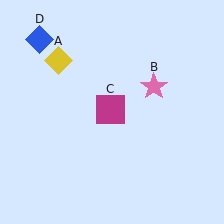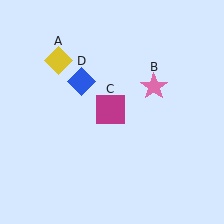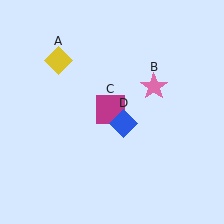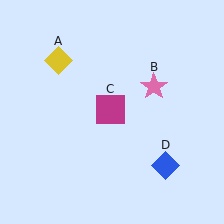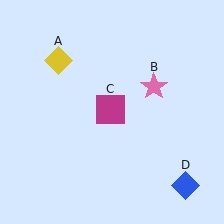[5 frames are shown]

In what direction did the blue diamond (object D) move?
The blue diamond (object D) moved down and to the right.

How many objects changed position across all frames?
1 object changed position: blue diamond (object D).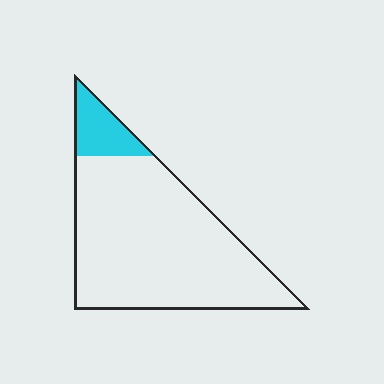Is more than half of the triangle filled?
No.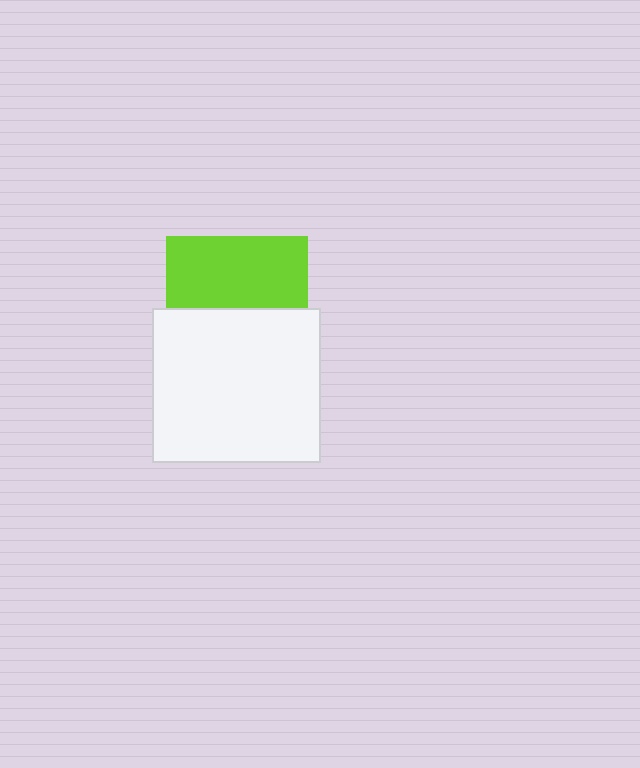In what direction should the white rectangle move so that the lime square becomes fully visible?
The white rectangle should move down. That is the shortest direction to clear the overlap and leave the lime square fully visible.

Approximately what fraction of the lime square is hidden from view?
Roughly 49% of the lime square is hidden behind the white rectangle.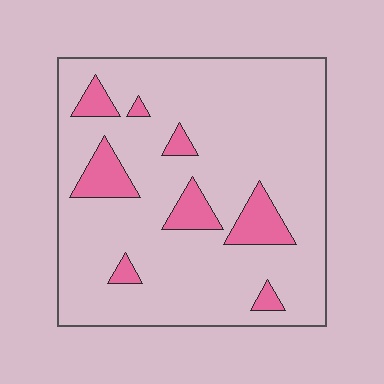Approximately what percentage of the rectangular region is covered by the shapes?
Approximately 15%.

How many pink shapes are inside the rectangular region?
8.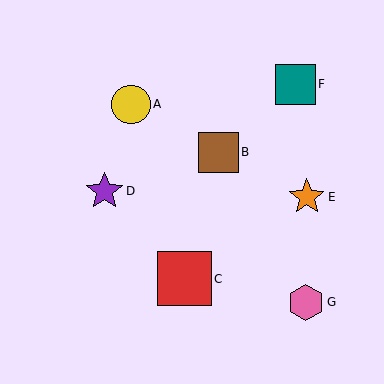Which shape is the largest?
The red square (labeled C) is the largest.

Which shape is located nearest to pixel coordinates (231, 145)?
The brown square (labeled B) at (218, 152) is nearest to that location.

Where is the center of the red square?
The center of the red square is at (184, 279).